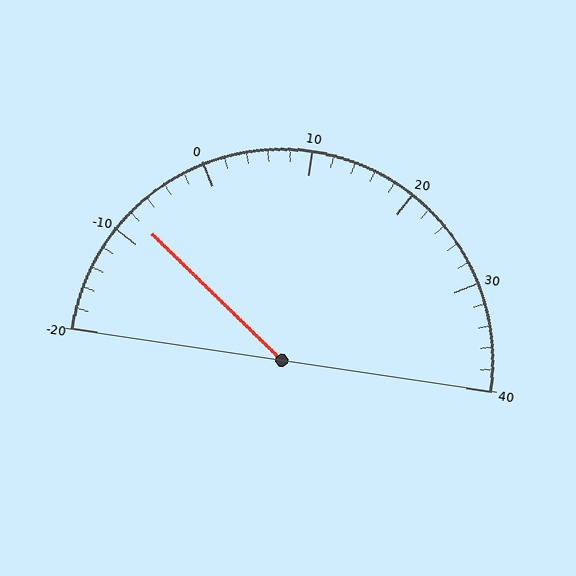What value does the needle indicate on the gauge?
The needle indicates approximately -8.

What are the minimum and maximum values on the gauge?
The gauge ranges from -20 to 40.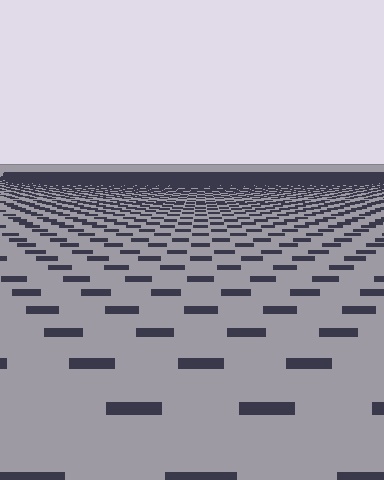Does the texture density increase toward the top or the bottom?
Density increases toward the top.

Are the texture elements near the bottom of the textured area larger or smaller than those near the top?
Larger. Near the bottom, elements are closer to the viewer and appear at a bigger on-screen size.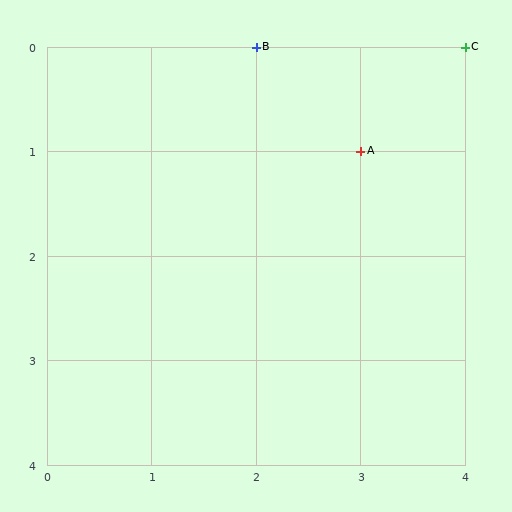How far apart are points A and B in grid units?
Points A and B are 1 column and 1 row apart (about 1.4 grid units diagonally).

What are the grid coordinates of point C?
Point C is at grid coordinates (4, 0).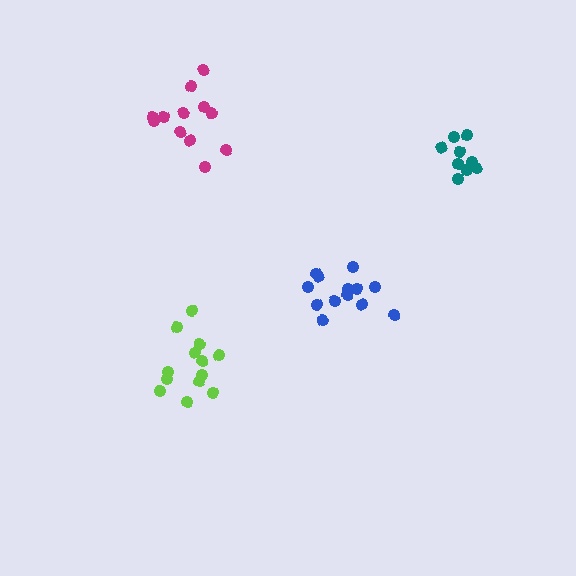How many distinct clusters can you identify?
There are 4 distinct clusters.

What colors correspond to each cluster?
The clusters are colored: lime, blue, magenta, teal.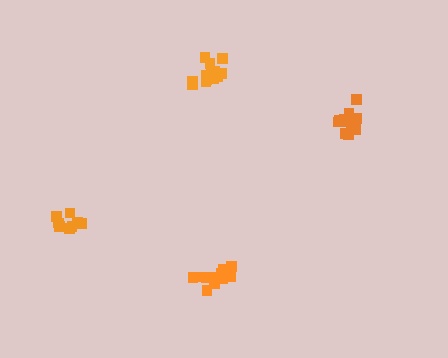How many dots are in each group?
Group 1: 10 dots, Group 2: 15 dots, Group 3: 15 dots, Group 4: 13 dots (53 total).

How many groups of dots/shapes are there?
There are 4 groups.